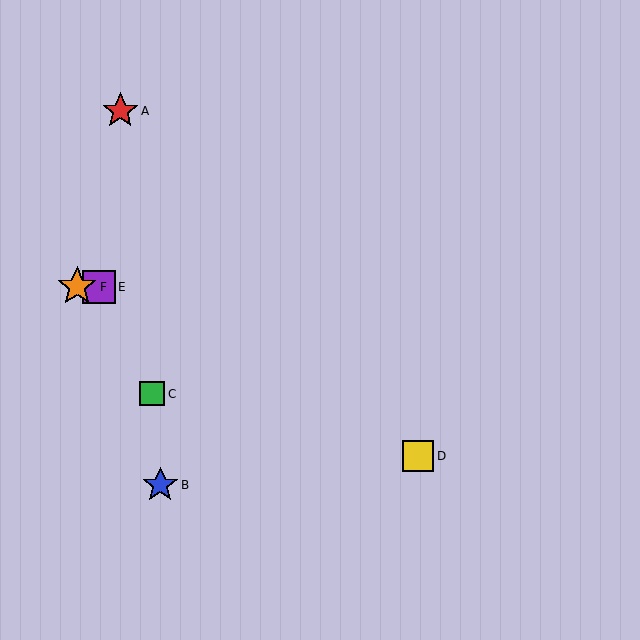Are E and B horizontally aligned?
No, E is at y≈287 and B is at y≈485.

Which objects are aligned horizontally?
Objects E, F are aligned horizontally.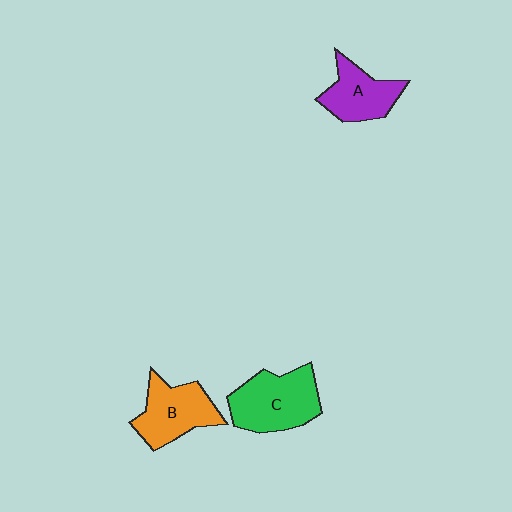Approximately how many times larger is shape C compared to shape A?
Approximately 1.4 times.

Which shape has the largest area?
Shape C (green).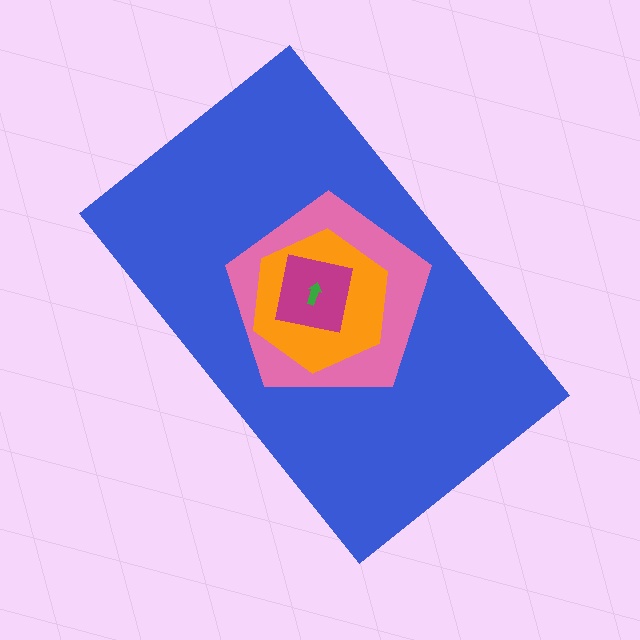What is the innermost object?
The green arrow.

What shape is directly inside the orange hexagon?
The magenta square.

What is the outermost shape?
The blue rectangle.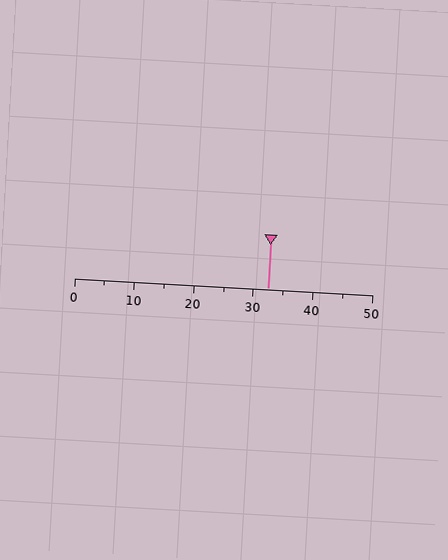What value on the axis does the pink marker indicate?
The marker indicates approximately 32.5.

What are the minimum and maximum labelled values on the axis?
The axis runs from 0 to 50.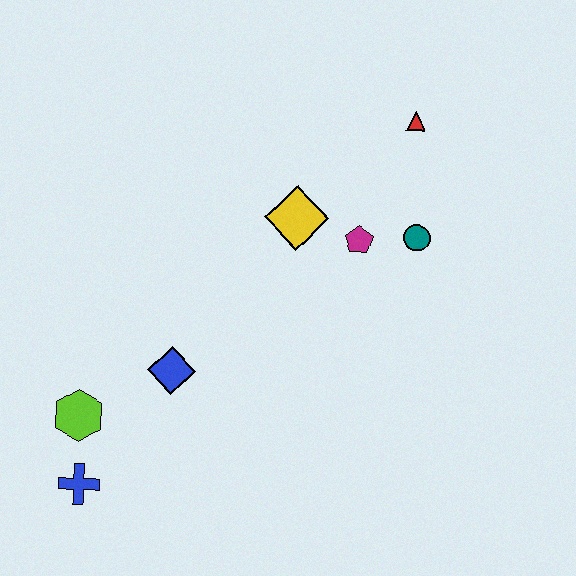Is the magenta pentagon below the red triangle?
Yes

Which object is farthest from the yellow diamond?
The blue cross is farthest from the yellow diamond.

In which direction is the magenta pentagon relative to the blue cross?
The magenta pentagon is to the right of the blue cross.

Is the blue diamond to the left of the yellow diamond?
Yes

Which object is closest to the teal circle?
The magenta pentagon is closest to the teal circle.